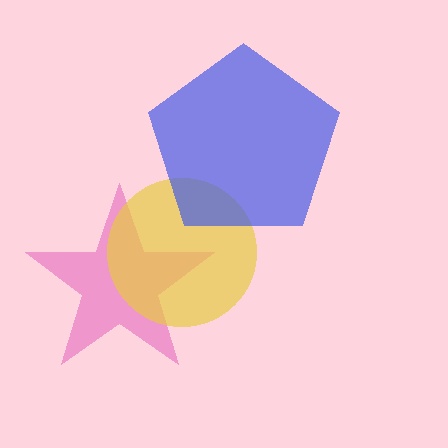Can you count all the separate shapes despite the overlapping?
Yes, there are 3 separate shapes.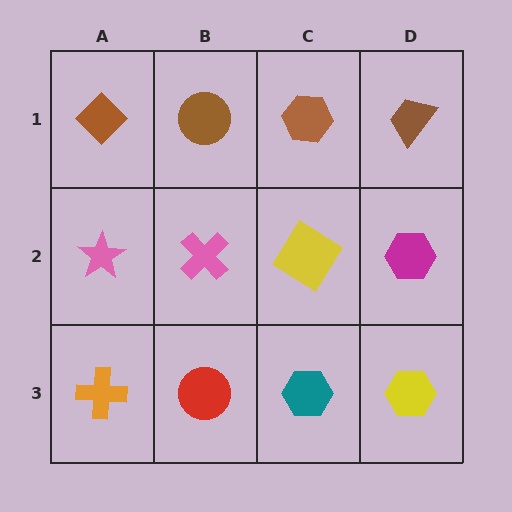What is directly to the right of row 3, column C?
A yellow hexagon.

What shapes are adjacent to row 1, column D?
A magenta hexagon (row 2, column D), a brown hexagon (row 1, column C).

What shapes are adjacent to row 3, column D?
A magenta hexagon (row 2, column D), a teal hexagon (row 3, column C).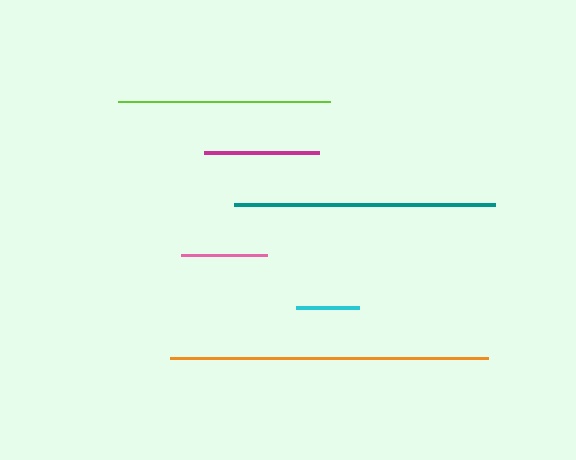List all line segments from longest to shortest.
From longest to shortest: orange, teal, lime, magenta, pink, cyan.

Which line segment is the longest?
The orange line is the longest at approximately 319 pixels.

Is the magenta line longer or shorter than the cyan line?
The magenta line is longer than the cyan line.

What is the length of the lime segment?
The lime segment is approximately 212 pixels long.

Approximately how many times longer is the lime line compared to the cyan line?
The lime line is approximately 3.4 times the length of the cyan line.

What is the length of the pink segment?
The pink segment is approximately 87 pixels long.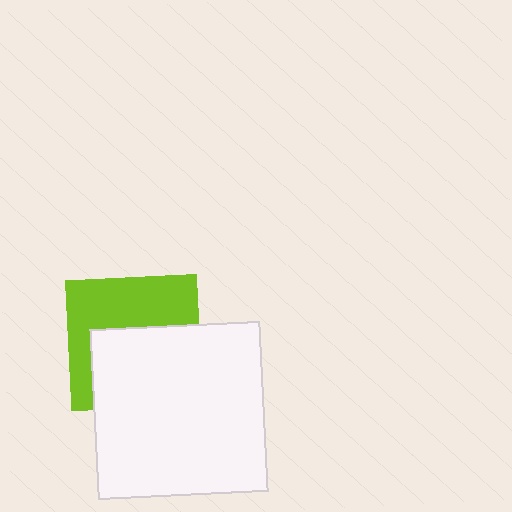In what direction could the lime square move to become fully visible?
The lime square could move up. That would shift it out from behind the white square entirely.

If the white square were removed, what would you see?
You would see the complete lime square.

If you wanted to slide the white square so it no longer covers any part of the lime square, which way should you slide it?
Slide it down — that is the most direct way to separate the two shapes.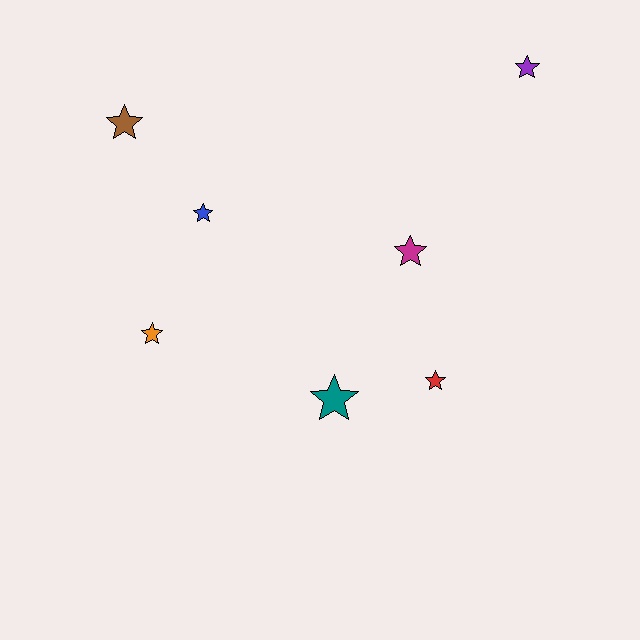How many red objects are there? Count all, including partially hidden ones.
There is 1 red object.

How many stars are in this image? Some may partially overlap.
There are 7 stars.